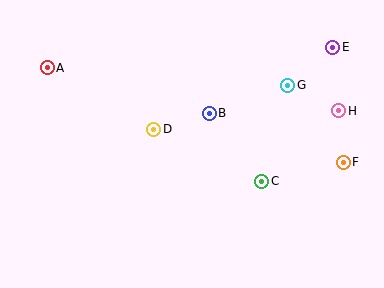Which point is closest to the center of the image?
Point B at (209, 113) is closest to the center.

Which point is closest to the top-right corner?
Point E is closest to the top-right corner.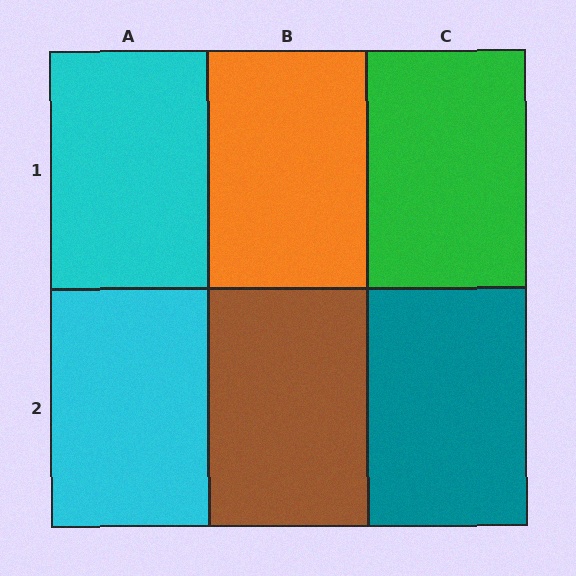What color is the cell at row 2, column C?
Teal.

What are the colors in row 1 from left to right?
Cyan, orange, green.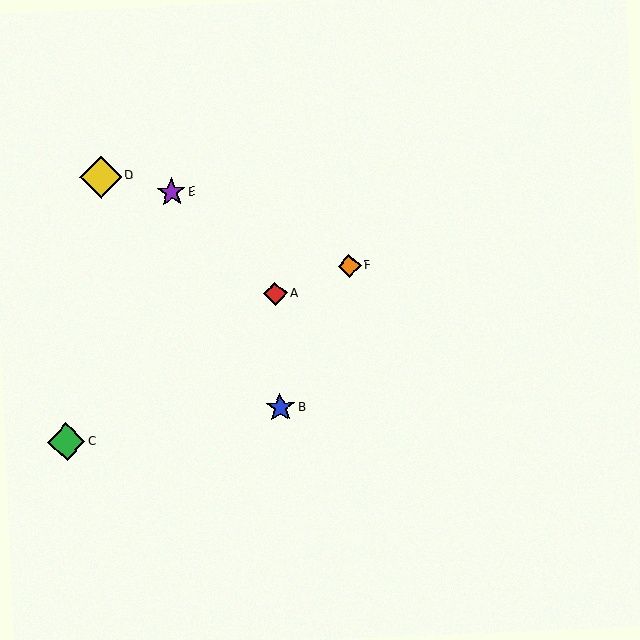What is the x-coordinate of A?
Object A is at x≈275.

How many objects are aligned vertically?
2 objects (A, B) are aligned vertically.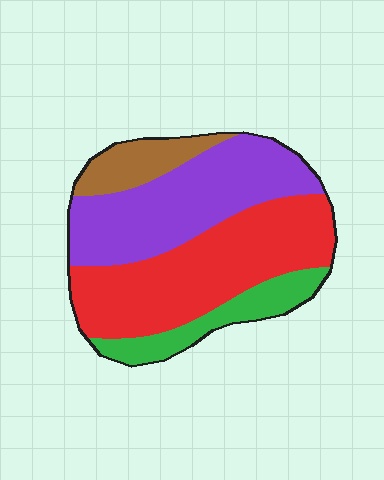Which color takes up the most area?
Red, at roughly 40%.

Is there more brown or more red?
Red.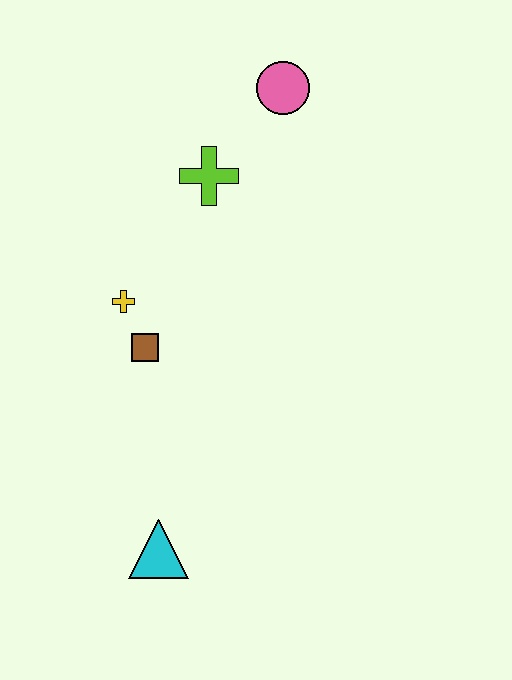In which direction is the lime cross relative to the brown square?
The lime cross is above the brown square.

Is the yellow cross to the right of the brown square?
No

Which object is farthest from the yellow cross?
The pink circle is farthest from the yellow cross.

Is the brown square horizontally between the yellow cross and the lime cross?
Yes